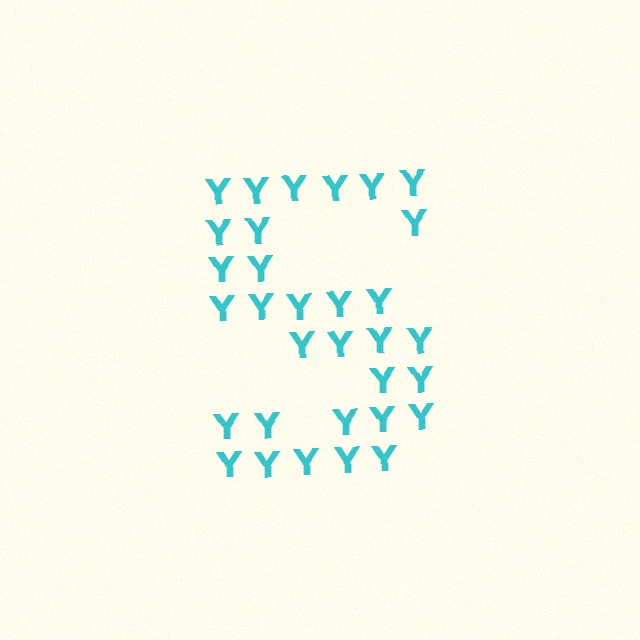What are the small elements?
The small elements are letter Y's.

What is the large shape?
The large shape is the letter S.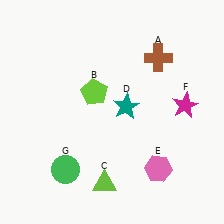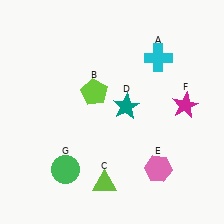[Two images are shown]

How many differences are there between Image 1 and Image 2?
There is 1 difference between the two images.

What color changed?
The cross (A) changed from brown in Image 1 to cyan in Image 2.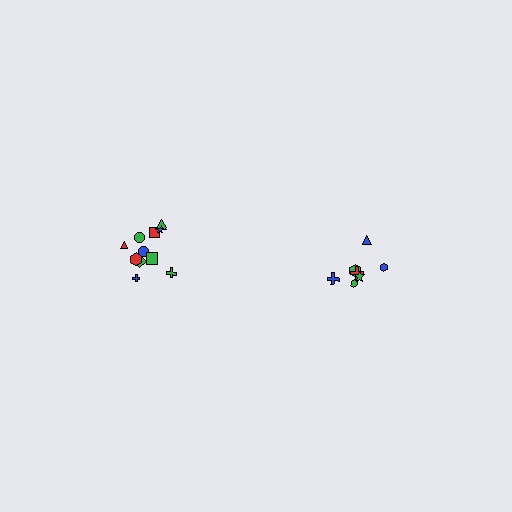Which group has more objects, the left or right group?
The left group.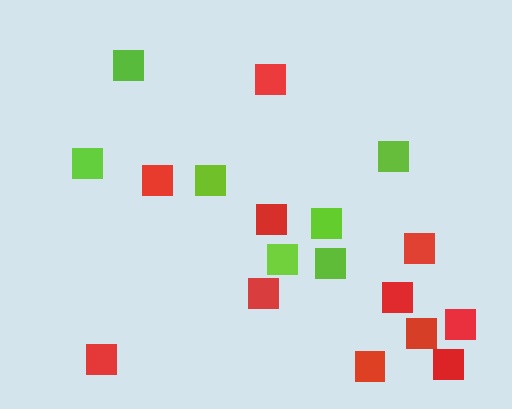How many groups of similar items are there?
There are 2 groups: one group of red squares (11) and one group of lime squares (7).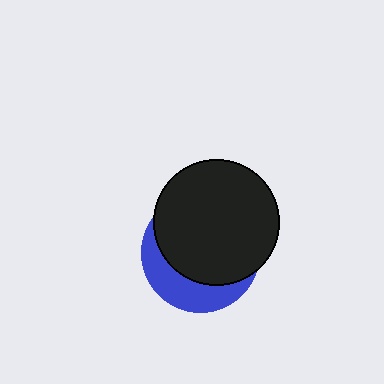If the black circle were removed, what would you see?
You would see the complete blue circle.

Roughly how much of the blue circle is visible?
A small part of it is visible (roughly 31%).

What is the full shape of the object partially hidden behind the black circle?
The partially hidden object is a blue circle.